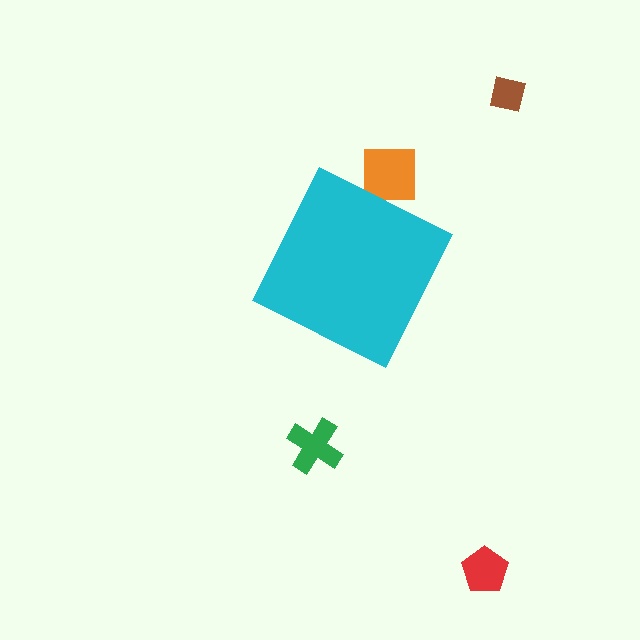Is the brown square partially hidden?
No, the brown square is fully visible.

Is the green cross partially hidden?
No, the green cross is fully visible.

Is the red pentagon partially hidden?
No, the red pentagon is fully visible.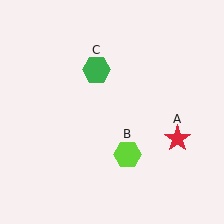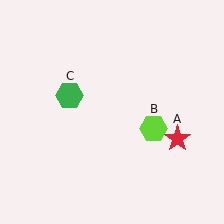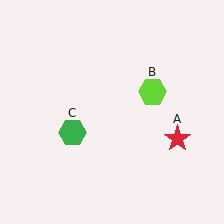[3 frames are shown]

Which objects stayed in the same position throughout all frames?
Red star (object A) remained stationary.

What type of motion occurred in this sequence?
The lime hexagon (object B), green hexagon (object C) rotated counterclockwise around the center of the scene.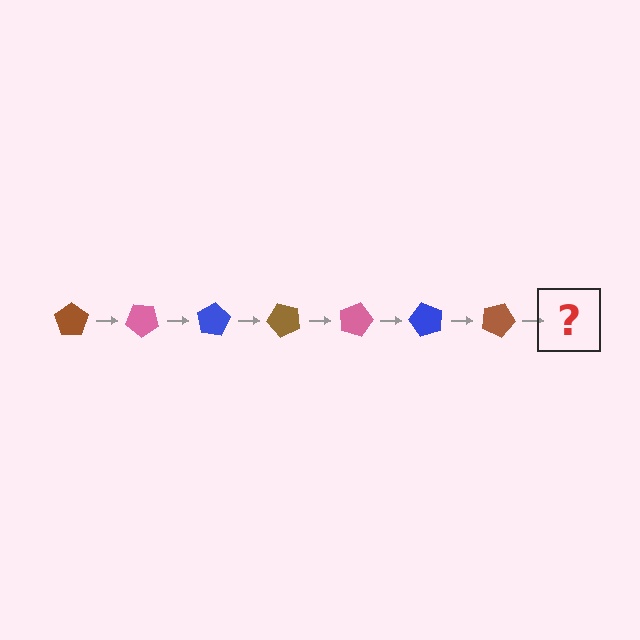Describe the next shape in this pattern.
It should be a pink pentagon, rotated 280 degrees from the start.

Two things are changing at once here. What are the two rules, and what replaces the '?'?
The two rules are that it rotates 40 degrees each step and the color cycles through brown, pink, and blue. The '?' should be a pink pentagon, rotated 280 degrees from the start.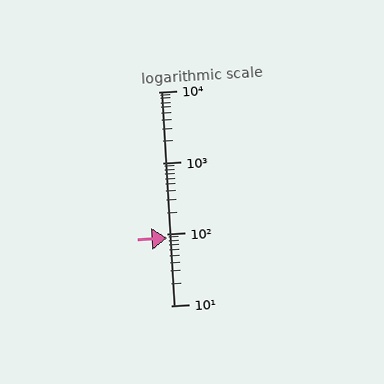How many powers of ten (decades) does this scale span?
The scale spans 3 decades, from 10 to 10000.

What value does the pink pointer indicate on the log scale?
The pointer indicates approximately 87.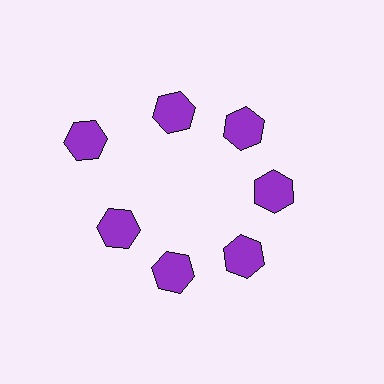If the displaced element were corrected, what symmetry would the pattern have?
It would have 7-fold rotational symmetry — the pattern would map onto itself every 51 degrees.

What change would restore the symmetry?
The symmetry would be restored by moving it inward, back onto the ring so that all 7 hexagons sit at equal angles and equal distance from the center.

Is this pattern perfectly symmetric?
No. The 7 purple hexagons are arranged in a ring, but one element near the 10 o'clock position is pushed outward from the center, breaking the 7-fold rotational symmetry.